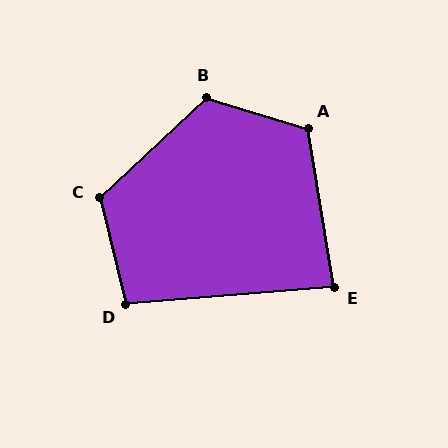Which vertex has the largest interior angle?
B, at approximately 120 degrees.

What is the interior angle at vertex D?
Approximately 99 degrees (obtuse).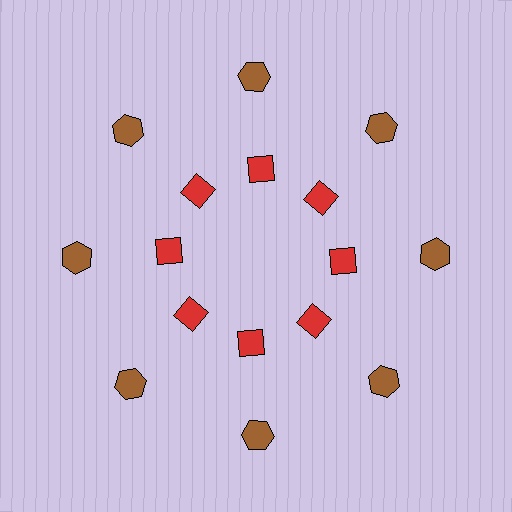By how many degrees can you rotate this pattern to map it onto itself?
The pattern maps onto itself every 45 degrees of rotation.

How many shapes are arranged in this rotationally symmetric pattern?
There are 16 shapes, arranged in 8 groups of 2.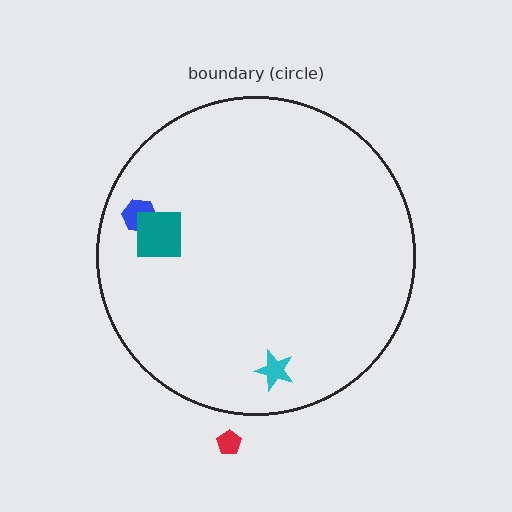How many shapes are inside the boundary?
3 inside, 1 outside.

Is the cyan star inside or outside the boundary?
Inside.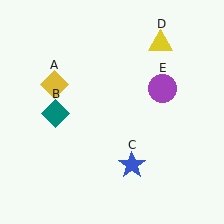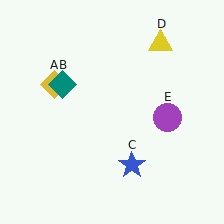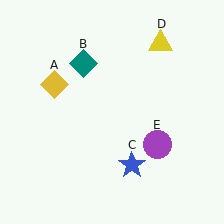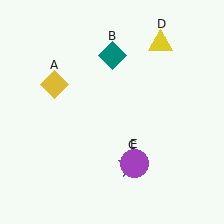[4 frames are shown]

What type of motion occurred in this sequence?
The teal diamond (object B), purple circle (object E) rotated clockwise around the center of the scene.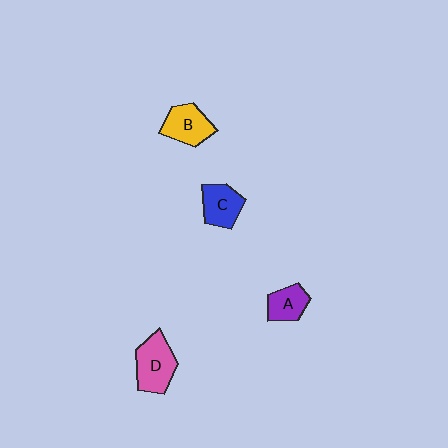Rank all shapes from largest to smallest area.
From largest to smallest: D (pink), B (yellow), C (blue), A (purple).